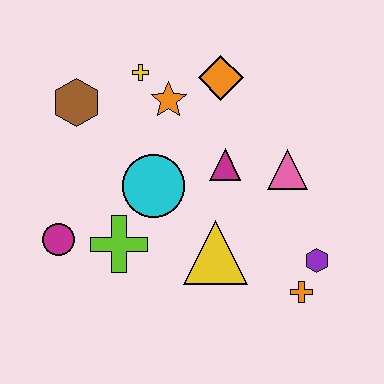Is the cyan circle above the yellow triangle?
Yes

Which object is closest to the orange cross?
The purple hexagon is closest to the orange cross.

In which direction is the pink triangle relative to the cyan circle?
The pink triangle is to the right of the cyan circle.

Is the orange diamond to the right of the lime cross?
Yes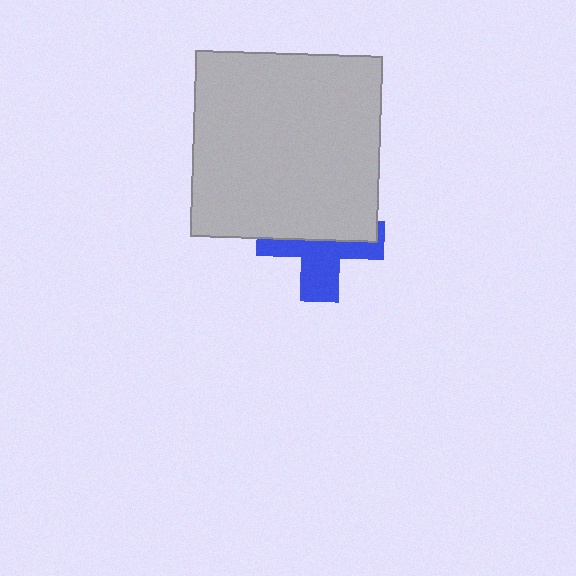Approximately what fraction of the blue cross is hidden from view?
Roughly 51% of the blue cross is hidden behind the light gray square.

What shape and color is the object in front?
The object in front is a light gray square.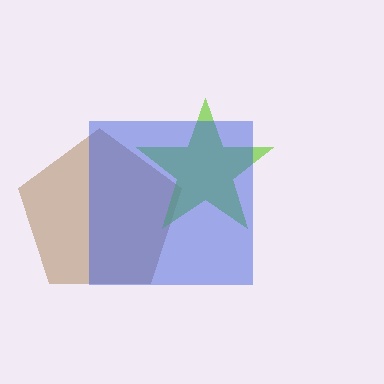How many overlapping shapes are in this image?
There are 3 overlapping shapes in the image.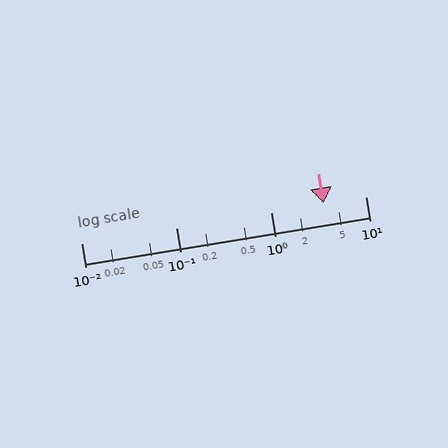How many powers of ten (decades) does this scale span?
The scale spans 3 decades, from 0.01 to 10.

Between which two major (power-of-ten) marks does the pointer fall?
The pointer is between 1 and 10.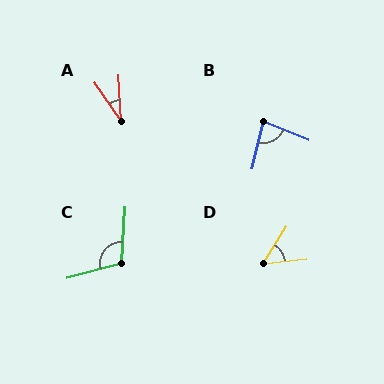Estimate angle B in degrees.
Approximately 80 degrees.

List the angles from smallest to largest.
A (32°), D (52°), B (80°), C (109°).